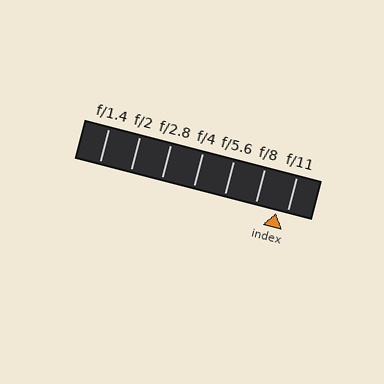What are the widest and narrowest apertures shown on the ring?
The widest aperture shown is f/1.4 and the narrowest is f/11.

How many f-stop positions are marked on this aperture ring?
There are 7 f-stop positions marked.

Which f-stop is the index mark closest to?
The index mark is closest to f/11.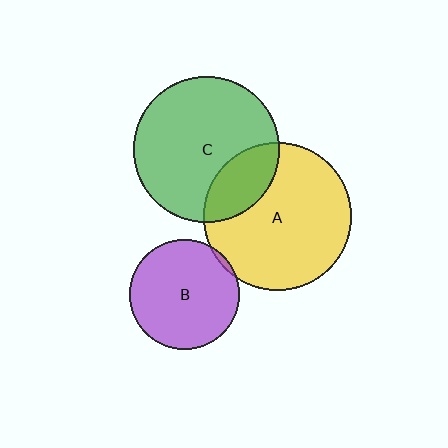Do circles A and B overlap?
Yes.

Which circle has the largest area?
Circle A (yellow).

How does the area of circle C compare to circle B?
Approximately 1.8 times.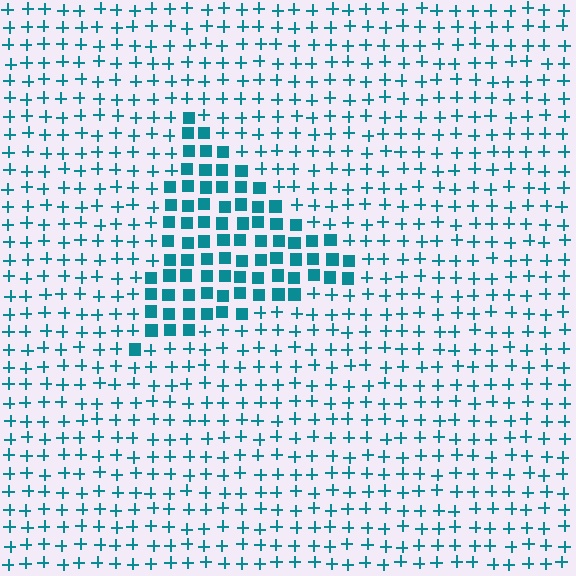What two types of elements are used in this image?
The image uses squares inside the triangle region and plus signs outside it.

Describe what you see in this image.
The image is filled with small teal elements arranged in a uniform grid. A triangle-shaped region contains squares, while the surrounding area contains plus signs. The boundary is defined purely by the change in element shape.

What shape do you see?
I see a triangle.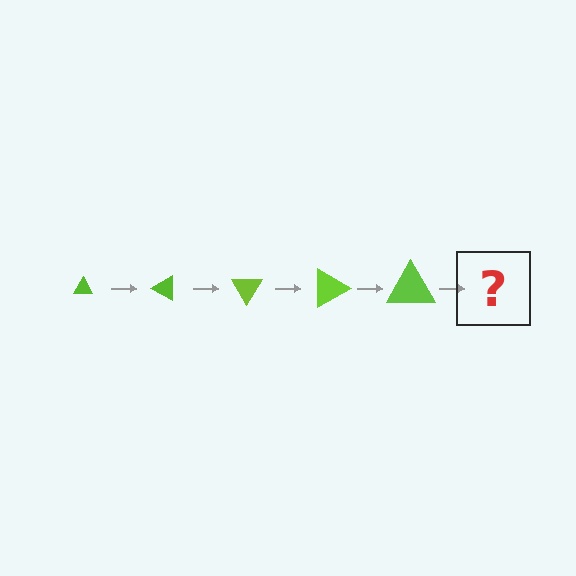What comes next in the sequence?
The next element should be a triangle, larger than the previous one and rotated 150 degrees from the start.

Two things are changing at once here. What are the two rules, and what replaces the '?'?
The two rules are that the triangle grows larger each step and it rotates 30 degrees each step. The '?' should be a triangle, larger than the previous one and rotated 150 degrees from the start.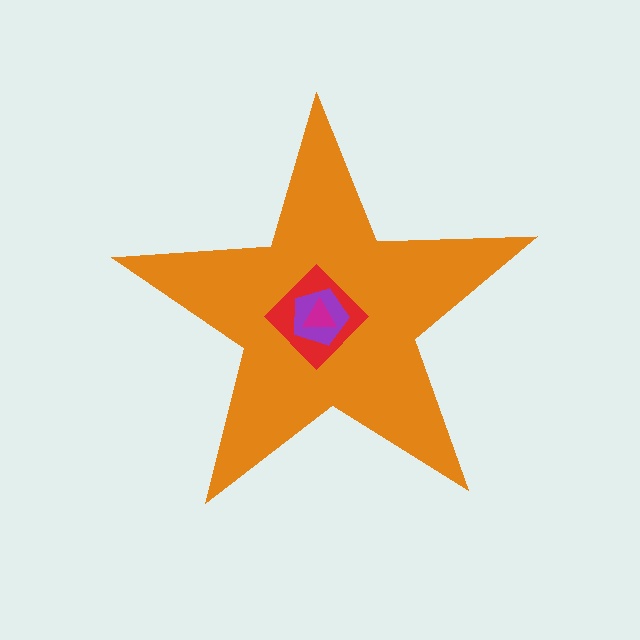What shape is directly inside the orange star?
The red diamond.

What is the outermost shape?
The orange star.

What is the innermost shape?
The magenta triangle.